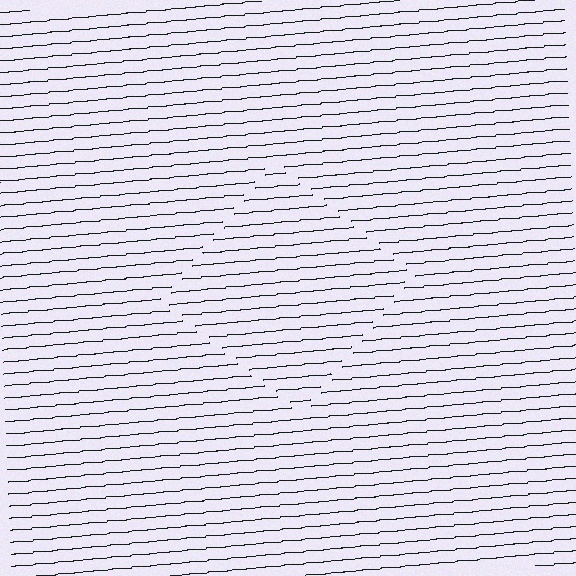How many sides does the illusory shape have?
4 sides — the line-ends trace a square.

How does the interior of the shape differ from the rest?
The interior of the shape contains the same grating, shifted by half a period — the contour is defined by the phase discontinuity where line-ends from the inner and outer gratings abut.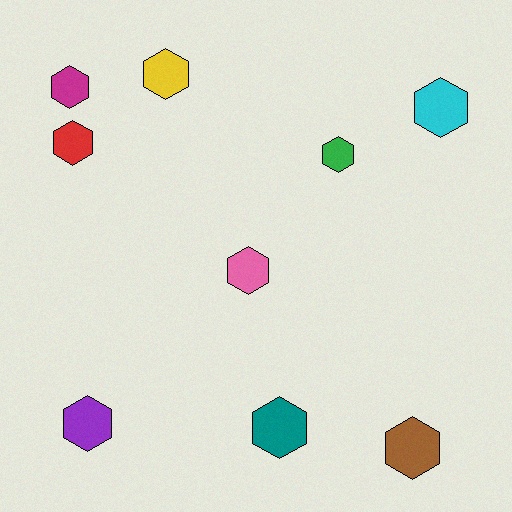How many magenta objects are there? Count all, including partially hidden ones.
There is 1 magenta object.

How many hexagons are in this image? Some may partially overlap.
There are 9 hexagons.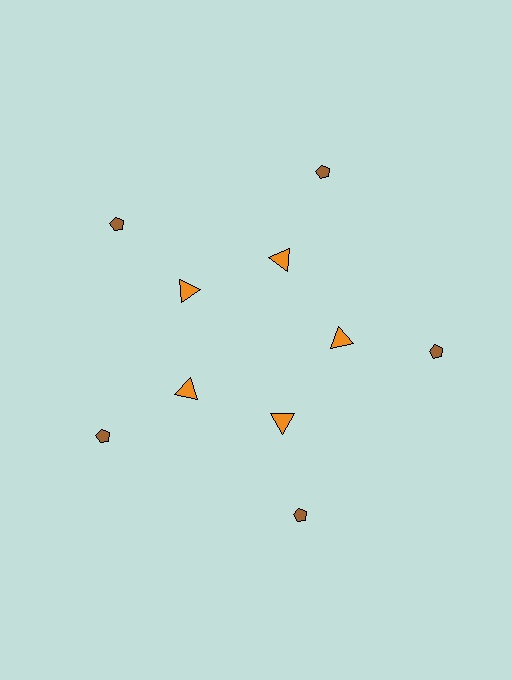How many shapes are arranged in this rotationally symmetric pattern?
There are 10 shapes, arranged in 5 groups of 2.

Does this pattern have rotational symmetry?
Yes, this pattern has 5-fold rotational symmetry. It looks the same after rotating 72 degrees around the center.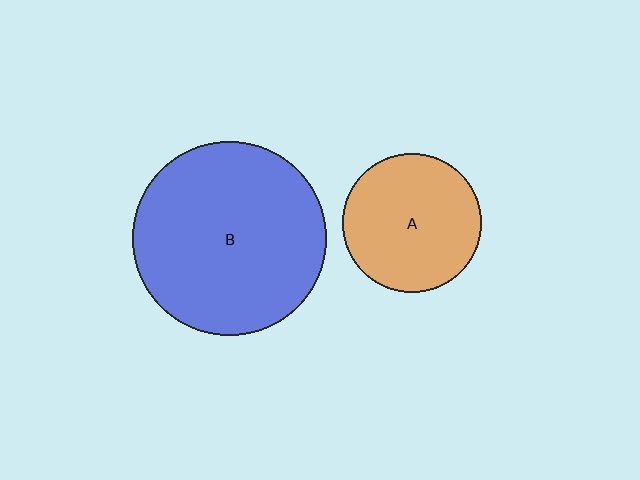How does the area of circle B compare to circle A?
Approximately 1.9 times.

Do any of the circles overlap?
No, none of the circles overlap.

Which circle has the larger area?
Circle B (blue).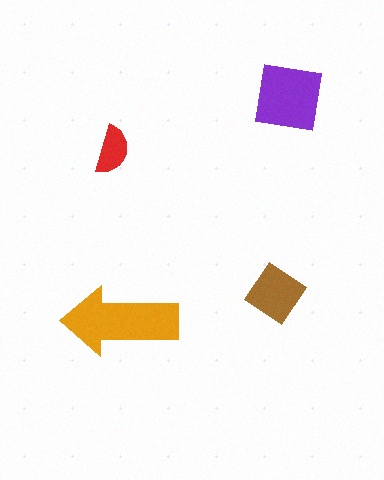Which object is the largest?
The orange arrow.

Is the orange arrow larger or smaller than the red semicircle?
Larger.